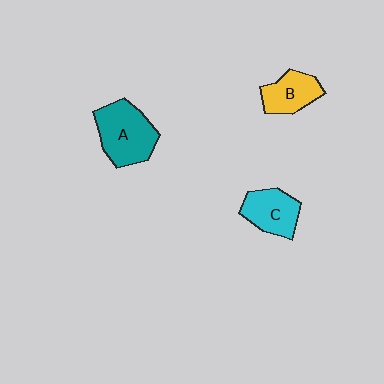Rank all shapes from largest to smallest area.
From largest to smallest: A (teal), C (cyan), B (yellow).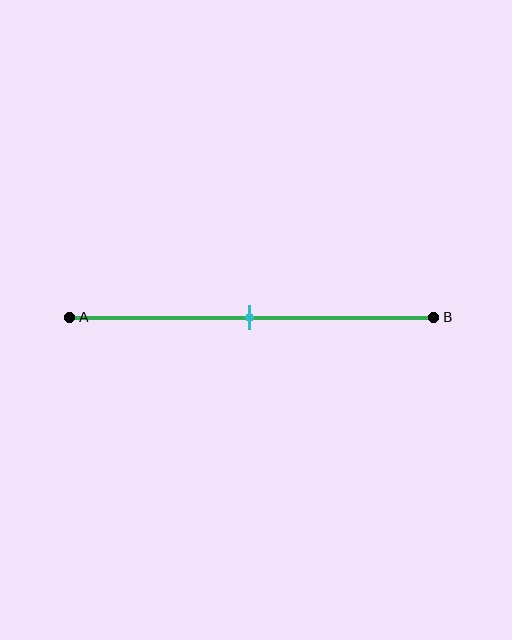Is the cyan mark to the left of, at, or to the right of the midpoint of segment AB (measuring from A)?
The cyan mark is approximately at the midpoint of segment AB.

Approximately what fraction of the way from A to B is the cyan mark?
The cyan mark is approximately 50% of the way from A to B.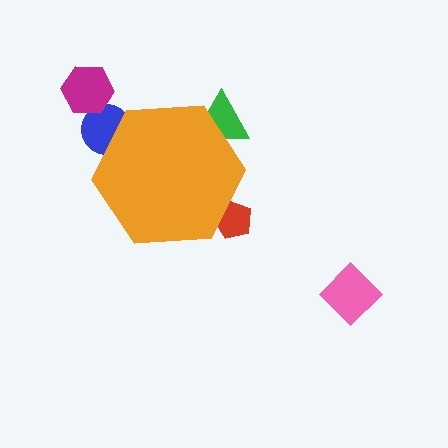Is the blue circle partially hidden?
Yes, the blue circle is partially hidden behind the orange hexagon.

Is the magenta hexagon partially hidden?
No, the magenta hexagon is fully visible.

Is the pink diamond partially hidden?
No, the pink diamond is fully visible.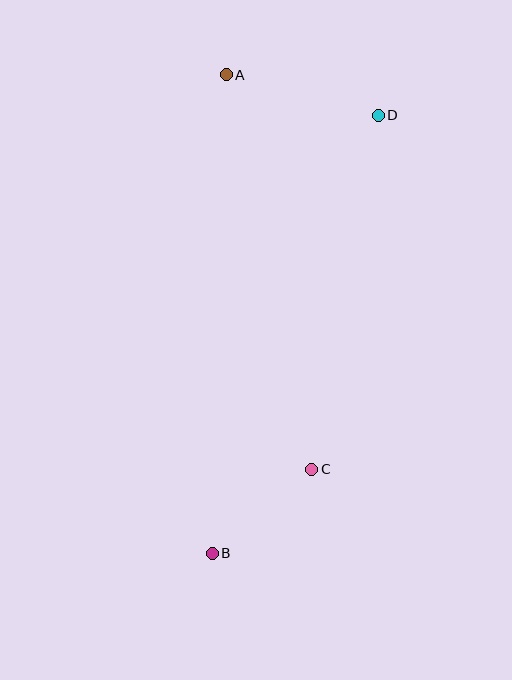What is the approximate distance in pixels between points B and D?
The distance between B and D is approximately 468 pixels.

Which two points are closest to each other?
Points B and C are closest to each other.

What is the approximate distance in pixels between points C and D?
The distance between C and D is approximately 360 pixels.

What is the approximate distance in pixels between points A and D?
The distance between A and D is approximately 157 pixels.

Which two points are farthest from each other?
Points A and B are farthest from each other.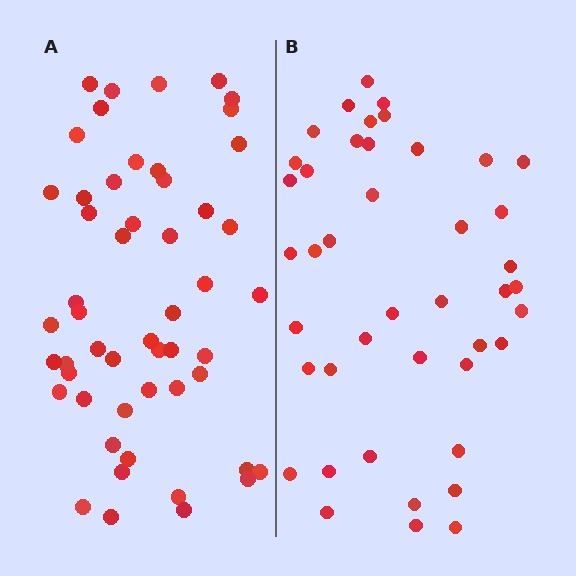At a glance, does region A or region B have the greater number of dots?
Region A (the left region) has more dots.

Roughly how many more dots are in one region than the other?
Region A has roughly 8 or so more dots than region B.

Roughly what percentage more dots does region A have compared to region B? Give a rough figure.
About 20% more.